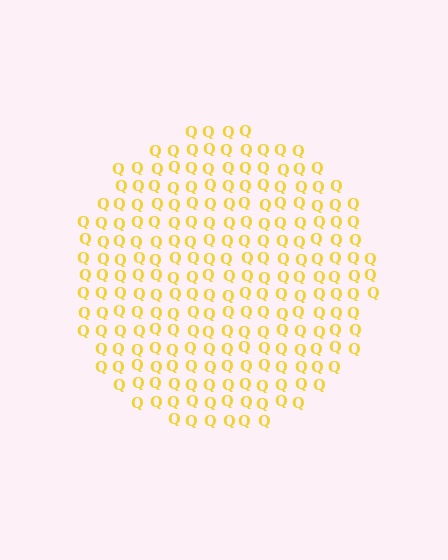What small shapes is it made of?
It is made of small letter Q's.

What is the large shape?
The large shape is a circle.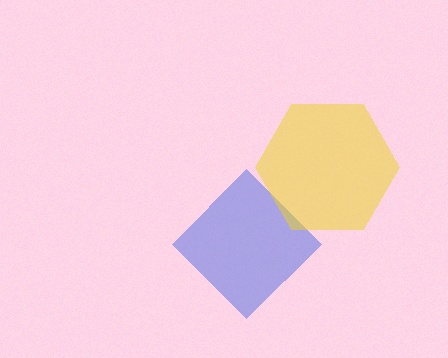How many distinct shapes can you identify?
There are 2 distinct shapes: a blue diamond, a yellow hexagon.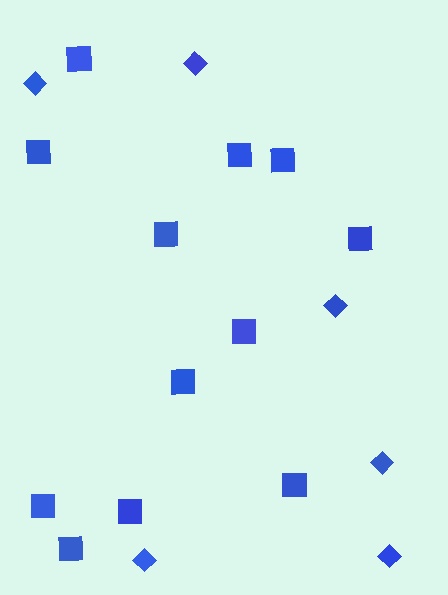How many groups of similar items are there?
There are 2 groups: one group of diamonds (6) and one group of squares (12).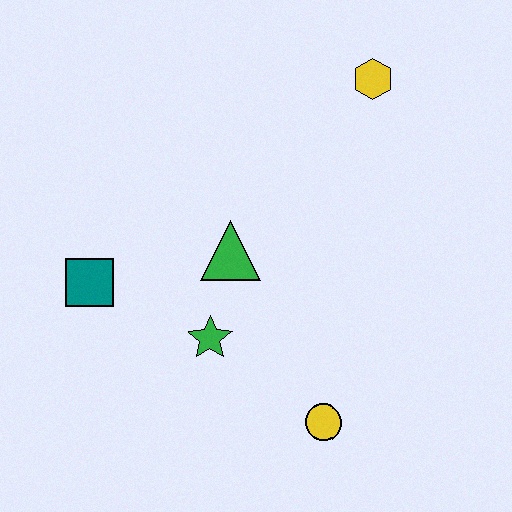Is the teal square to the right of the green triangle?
No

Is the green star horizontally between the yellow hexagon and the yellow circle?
No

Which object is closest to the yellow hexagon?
The green triangle is closest to the yellow hexagon.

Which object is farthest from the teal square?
The yellow hexagon is farthest from the teal square.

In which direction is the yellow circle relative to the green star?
The yellow circle is to the right of the green star.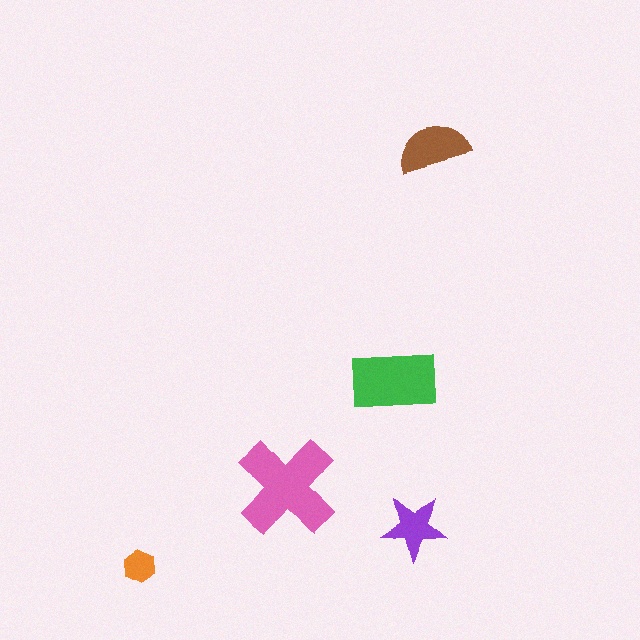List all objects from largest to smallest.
The pink cross, the green rectangle, the brown semicircle, the purple star, the orange hexagon.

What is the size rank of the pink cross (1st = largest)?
1st.